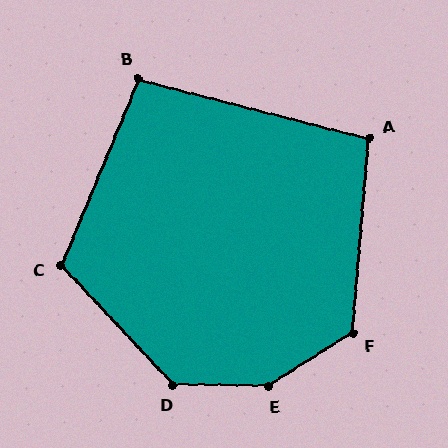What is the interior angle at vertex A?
Approximately 100 degrees (obtuse).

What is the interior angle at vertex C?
Approximately 114 degrees (obtuse).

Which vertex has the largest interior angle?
E, at approximately 146 degrees.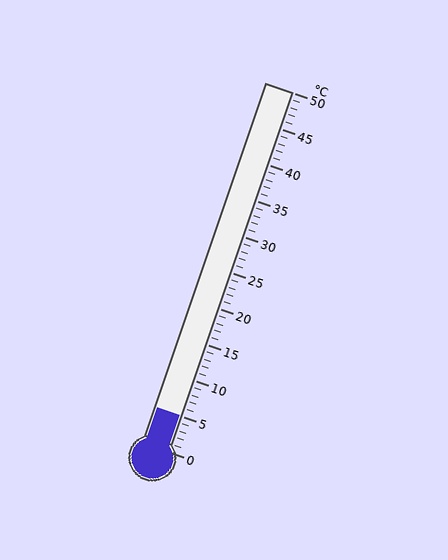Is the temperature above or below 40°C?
The temperature is below 40°C.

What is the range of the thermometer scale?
The thermometer scale ranges from 0°C to 50°C.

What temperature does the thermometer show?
The thermometer shows approximately 5°C.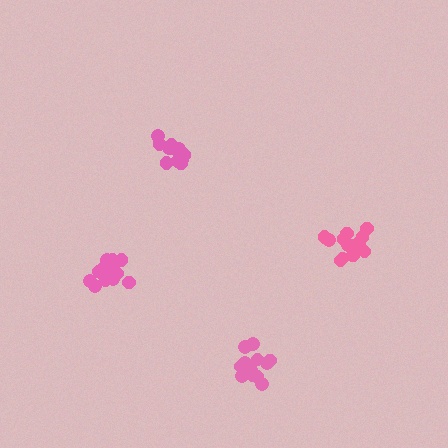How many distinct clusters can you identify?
There are 4 distinct clusters.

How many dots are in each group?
Group 1: 16 dots, Group 2: 15 dots, Group 3: 14 dots, Group 4: 13 dots (58 total).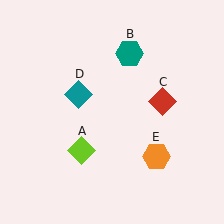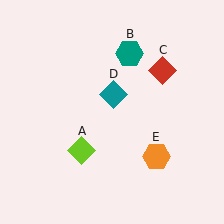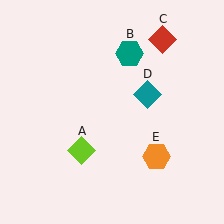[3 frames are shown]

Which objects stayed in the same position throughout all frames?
Lime diamond (object A) and teal hexagon (object B) and orange hexagon (object E) remained stationary.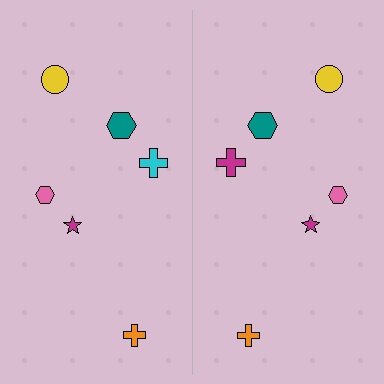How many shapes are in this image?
There are 12 shapes in this image.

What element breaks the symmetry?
The magenta cross on the right side breaks the symmetry — its mirror counterpart is cyan.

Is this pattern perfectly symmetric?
No, the pattern is not perfectly symmetric. The magenta cross on the right side breaks the symmetry — its mirror counterpart is cyan.